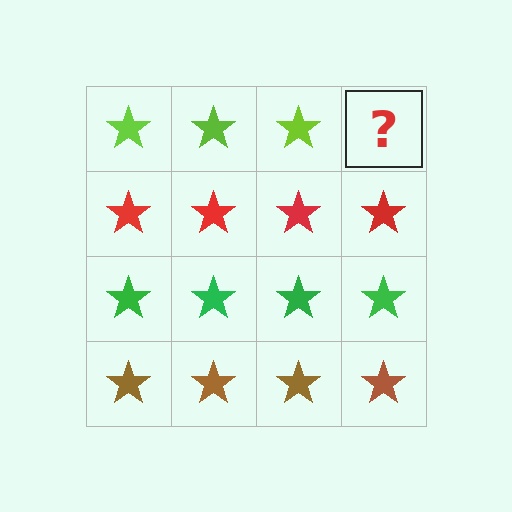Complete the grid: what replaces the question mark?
The question mark should be replaced with a lime star.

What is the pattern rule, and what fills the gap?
The rule is that each row has a consistent color. The gap should be filled with a lime star.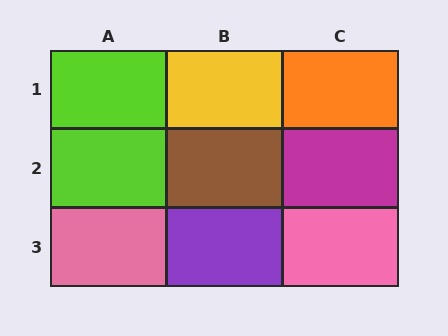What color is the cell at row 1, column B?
Yellow.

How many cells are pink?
2 cells are pink.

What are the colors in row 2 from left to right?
Lime, brown, magenta.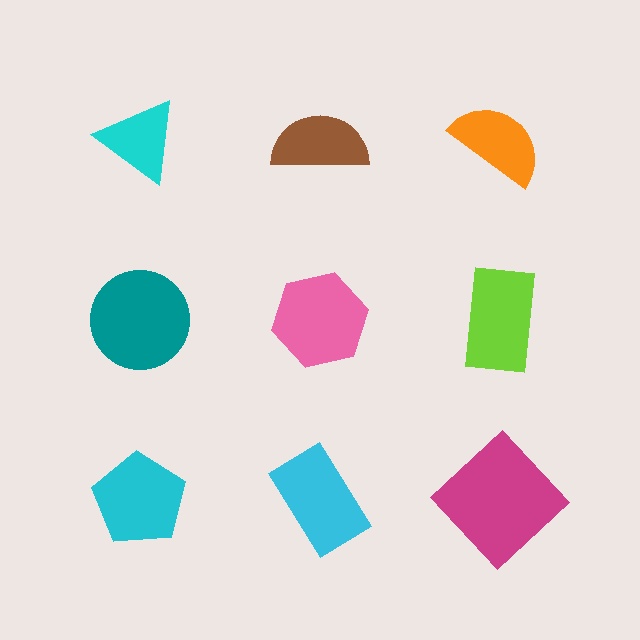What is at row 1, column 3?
An orange semicircle.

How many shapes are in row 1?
3 shapes.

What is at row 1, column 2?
A brown semicircle.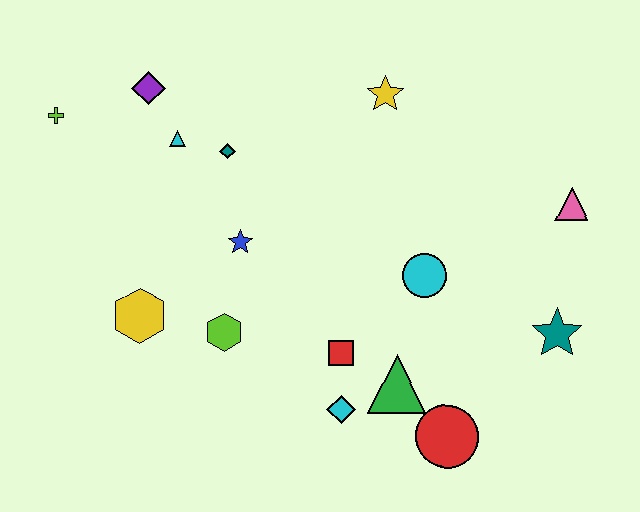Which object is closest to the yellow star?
The teal diamond is closest to the yellow star.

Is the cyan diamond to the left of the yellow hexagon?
No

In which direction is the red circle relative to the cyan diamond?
The red circle is to the right of the cyan diamond.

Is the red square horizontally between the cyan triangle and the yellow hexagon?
No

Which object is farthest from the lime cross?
The teal star is farthest from the lime cross.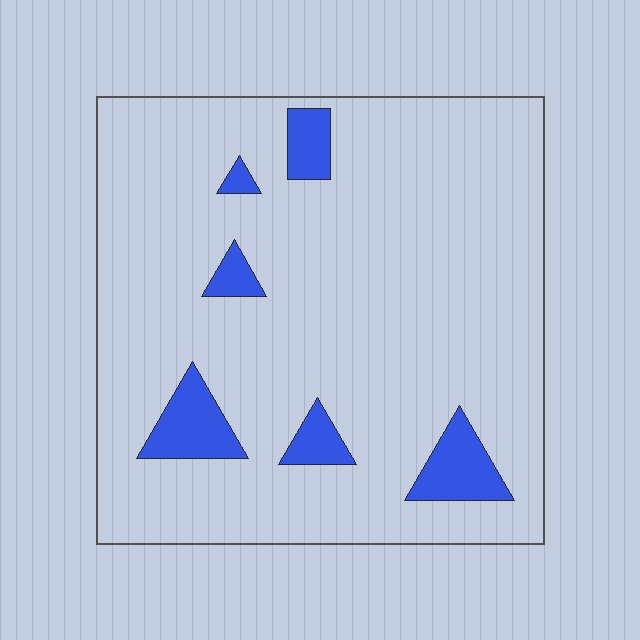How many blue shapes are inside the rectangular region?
6.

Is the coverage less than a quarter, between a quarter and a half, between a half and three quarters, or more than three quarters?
Less than a quarter.